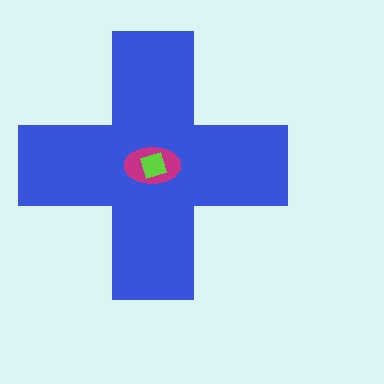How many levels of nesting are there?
3.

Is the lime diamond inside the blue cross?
Yes.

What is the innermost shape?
The lime diamond.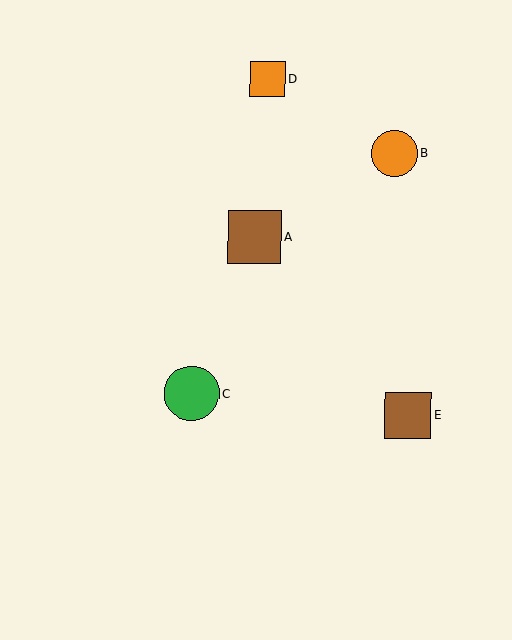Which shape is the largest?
The green circle (labeled C) is the largest.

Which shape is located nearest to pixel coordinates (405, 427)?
The brown square (labeled E) at (408, 415) is nearest to that location.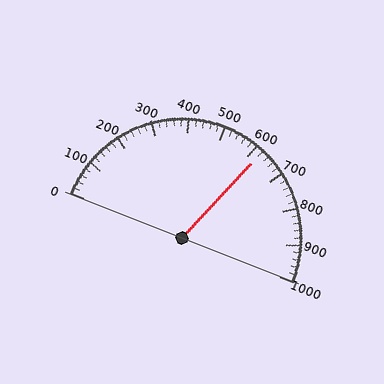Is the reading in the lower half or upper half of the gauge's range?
The reading is in the upper half of the range (0 to 1000).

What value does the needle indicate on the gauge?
The needle indicates approximately 620.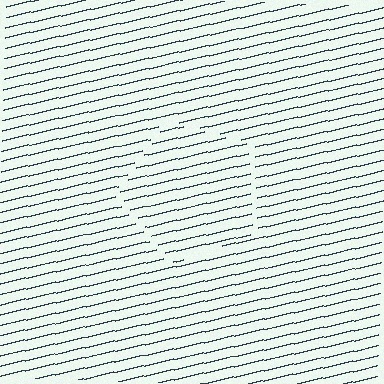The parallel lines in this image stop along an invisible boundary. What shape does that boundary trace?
An illusory pentagon. The interior of the shape contains the same grating, shifted by half a period — the contour is defined by the phase discontinuity where line-ends from the inner and outer gratings abut.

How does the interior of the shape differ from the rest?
The interior of the shape contains the same grating, shifted by half a period — the contour is defined by the phase discontinuity where line-ends from the inner and outer gratings abut.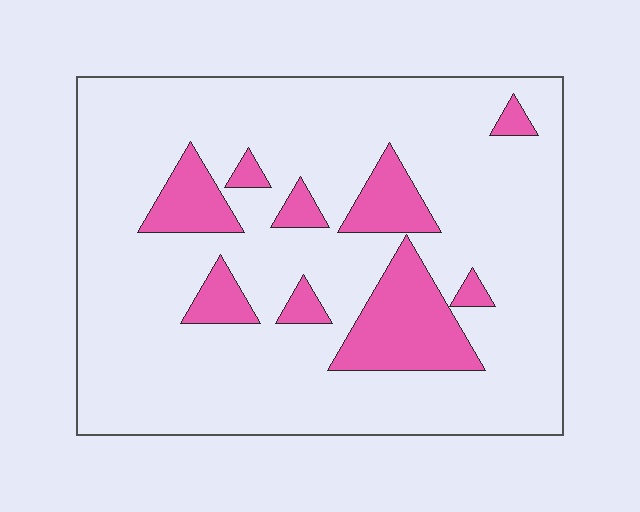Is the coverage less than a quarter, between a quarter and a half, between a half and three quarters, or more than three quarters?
Less than a quarter.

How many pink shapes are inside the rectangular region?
9.